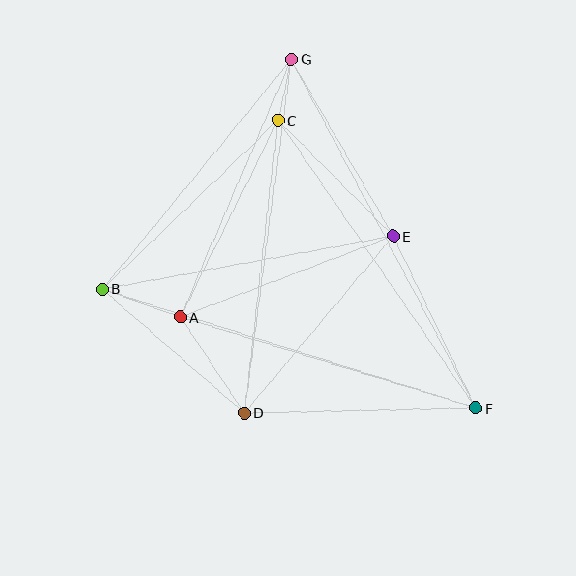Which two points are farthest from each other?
Points F and G are farthest from each other.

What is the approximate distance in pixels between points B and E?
The distance between B and E is approximately 295 pixels.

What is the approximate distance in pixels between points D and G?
The distance between D and G is approximately 357 pixels.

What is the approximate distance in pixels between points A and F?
The distance between A and F is approximately 309 pixels.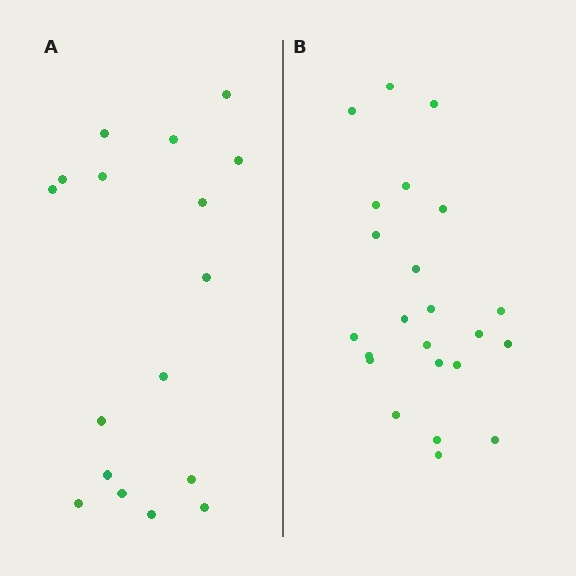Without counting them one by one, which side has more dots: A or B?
Region B (the right region) has more dots.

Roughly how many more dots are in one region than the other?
Region B has about 6 more dots than region A.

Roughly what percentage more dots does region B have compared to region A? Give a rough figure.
About 35% more.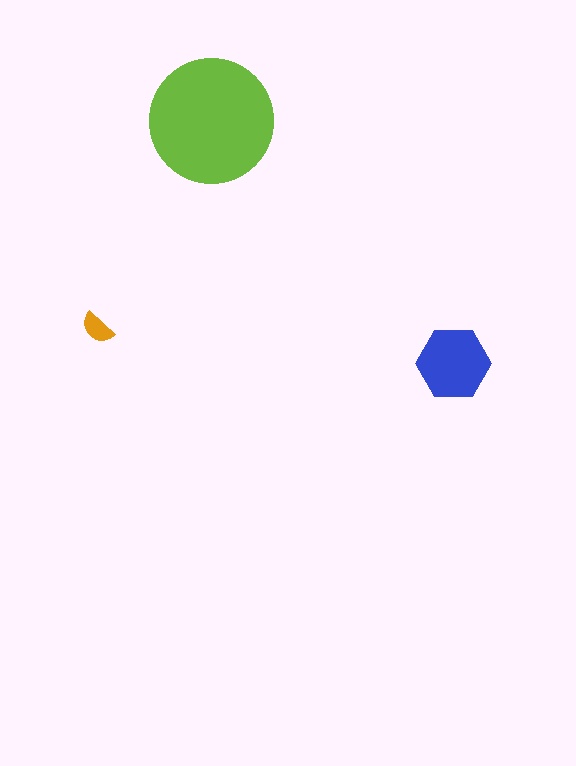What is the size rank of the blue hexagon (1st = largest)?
2nd.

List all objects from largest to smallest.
The lime circle, the blue hexagon, the orange semicircle.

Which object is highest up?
The lime circle is topmost.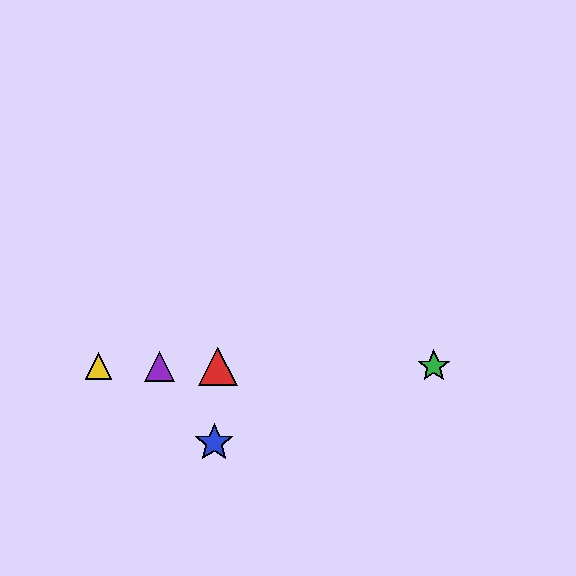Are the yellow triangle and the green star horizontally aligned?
Yes, both are at y≈366.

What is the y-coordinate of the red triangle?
The red triangle is at y≈366.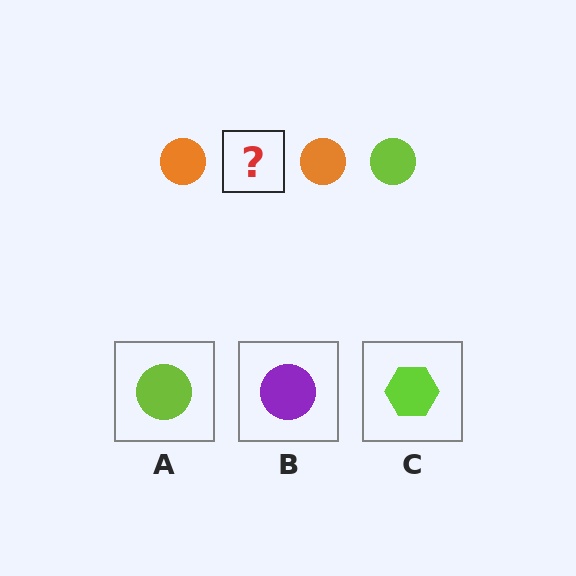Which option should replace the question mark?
Option A.